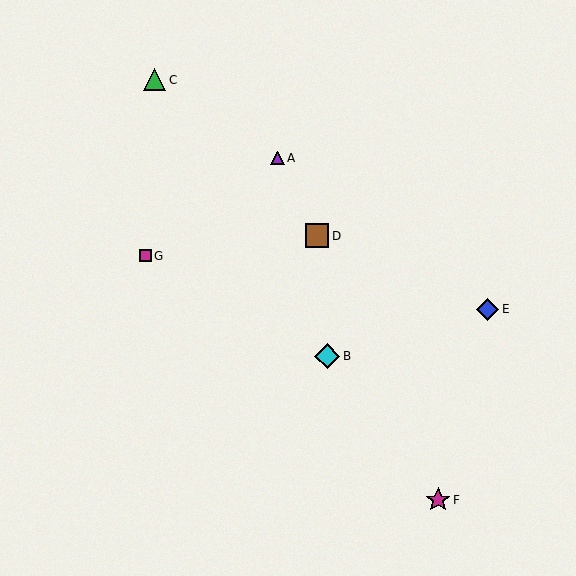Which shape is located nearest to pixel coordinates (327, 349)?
The cyan diamond (labeled B) at (327, 356) is nearest to that location.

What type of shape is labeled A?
Shape A is a purple triangle.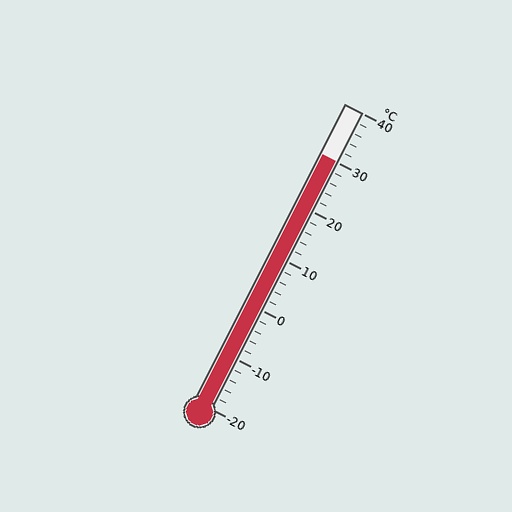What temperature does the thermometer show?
The thermometer shows approximately 30°C.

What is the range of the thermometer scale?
The thermometer scale ranges from -20°C to 40°C.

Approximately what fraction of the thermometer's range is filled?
The thermometer is filled to approximately 85% of its range.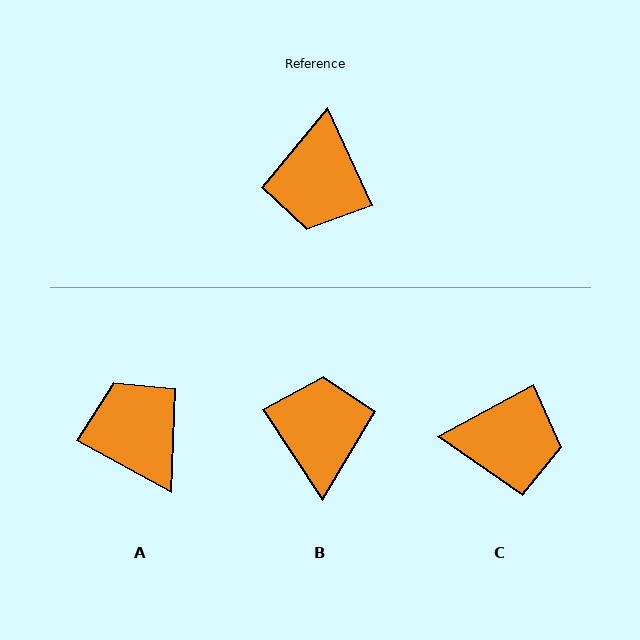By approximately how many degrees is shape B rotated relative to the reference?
Approximately 171 degrees clockwise.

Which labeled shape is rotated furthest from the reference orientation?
B, about 171 degrees away.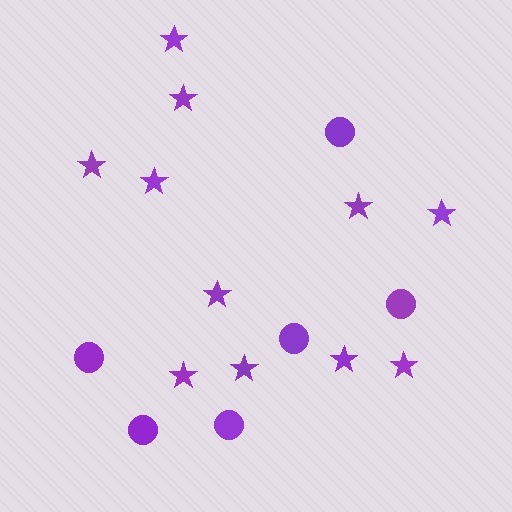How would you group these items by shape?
There are 2 groups: one group of stars (11) and one group of circles (6).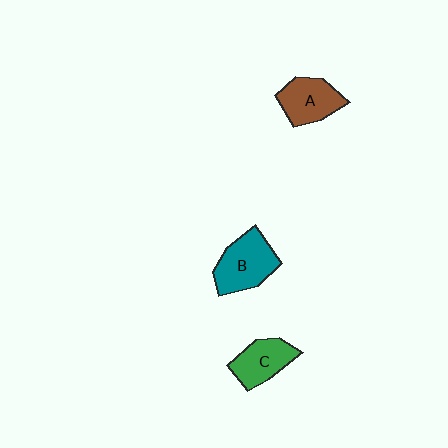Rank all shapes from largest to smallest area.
From largest to smallest: B (teal), A (brown), C (green).